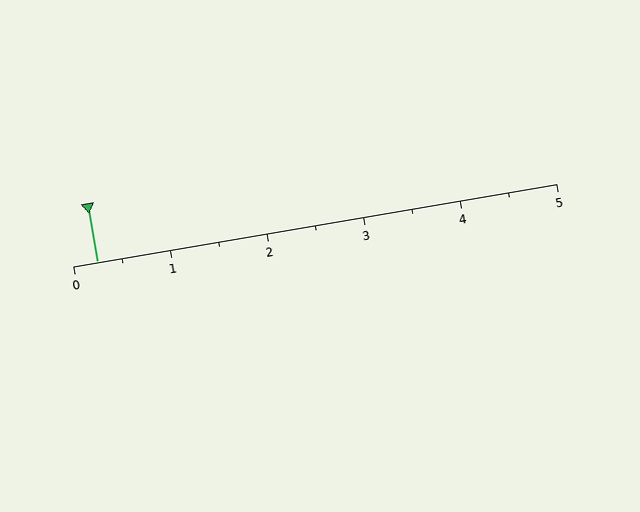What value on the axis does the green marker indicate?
The marker indicates approximately 0.2.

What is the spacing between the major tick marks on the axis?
The major ticks are spaced 1 apart.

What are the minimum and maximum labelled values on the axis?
The axis runs from 0 to 5.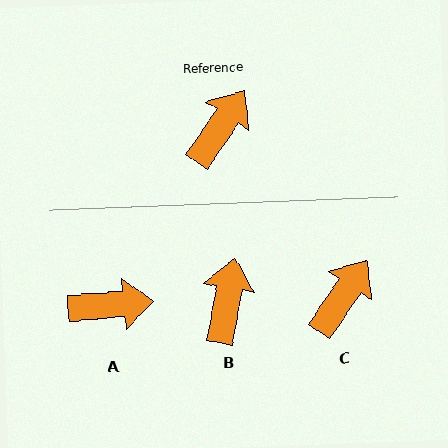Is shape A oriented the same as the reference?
No, it is off by about 52 degrees.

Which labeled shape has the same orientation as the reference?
C.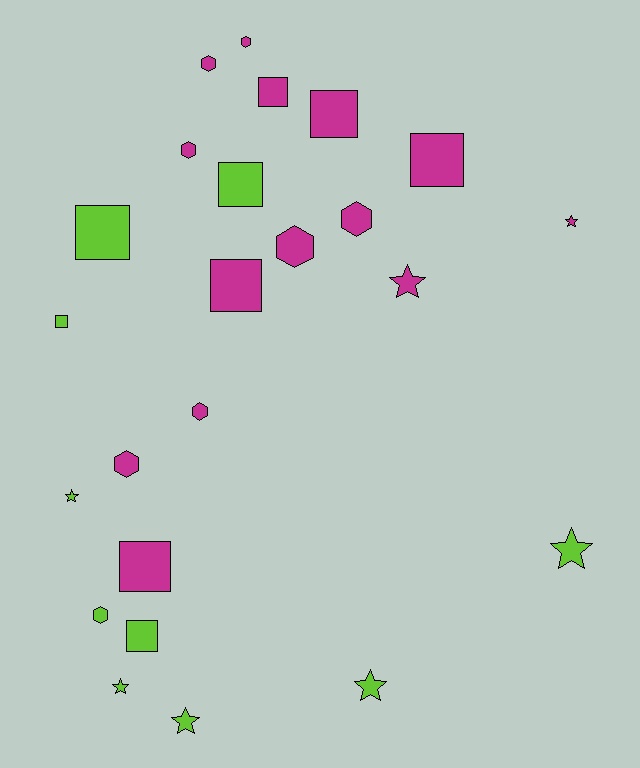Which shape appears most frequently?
Square, with 9 objects.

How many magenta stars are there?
There are 2 magenta stars.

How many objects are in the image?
There are 24 objects.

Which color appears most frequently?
Magenta, with 14 objects.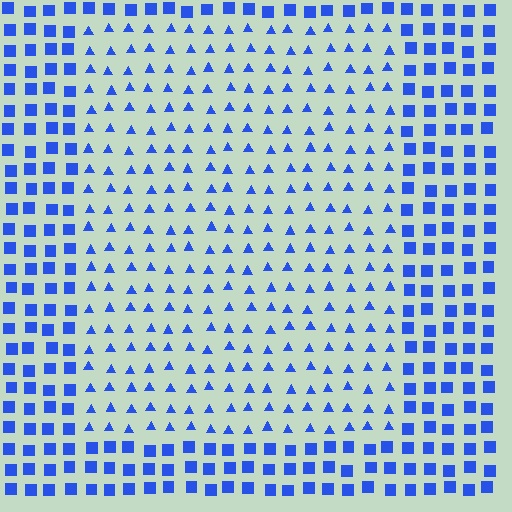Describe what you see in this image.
The image is filled with small blue elements arranged in a uniform grid. A rectangle-shaped region contains triangles, while the surrounding area contains squares. The boundary is defined purely by the change in element shape.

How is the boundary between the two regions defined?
The boundary is defined by a change in element shape: triangles inside vs. squares outside. All elements share the same color and spacing.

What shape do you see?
I see a rectangle.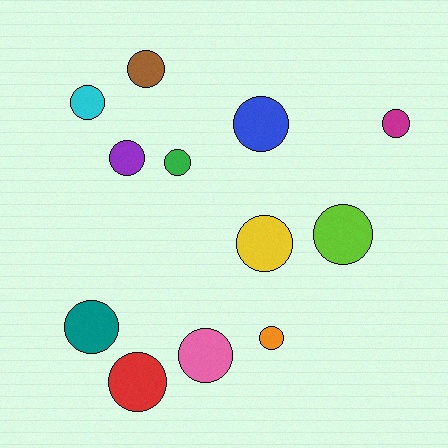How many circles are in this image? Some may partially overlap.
There are 12 circles.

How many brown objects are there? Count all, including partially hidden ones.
There is 1 brown object.